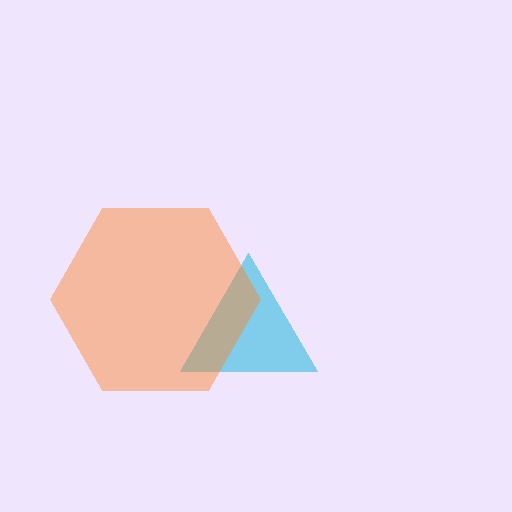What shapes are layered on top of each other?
The layered shapes are: a cyan triangle, an orange hexagon.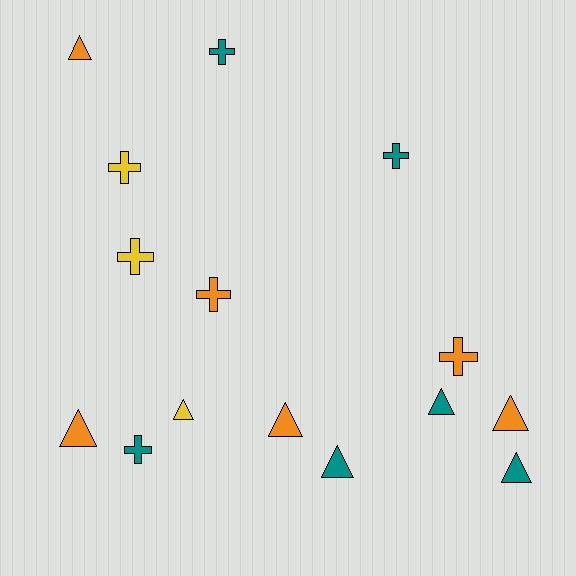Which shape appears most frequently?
Triangle, with 8 objects.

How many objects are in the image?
There are 15 objects.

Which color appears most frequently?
Orange, with 6 objects.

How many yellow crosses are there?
There are 2 yellow crosses.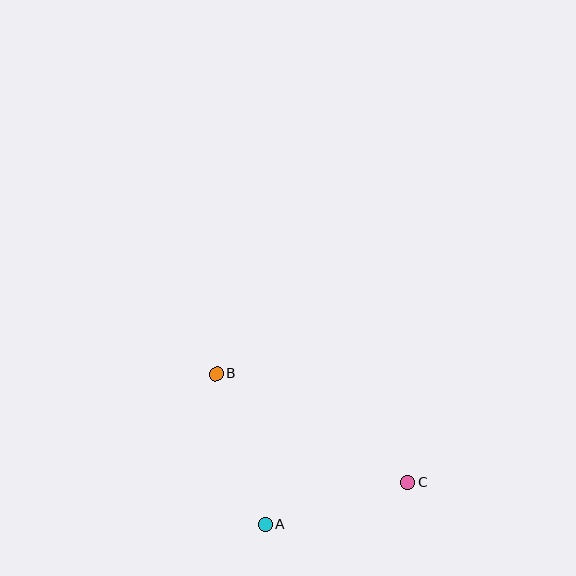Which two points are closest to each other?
Points A and C are closest to each other.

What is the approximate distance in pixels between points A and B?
The distance between A and B is approximately 158 pixels.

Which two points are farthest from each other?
Points B and C are farthest from each other.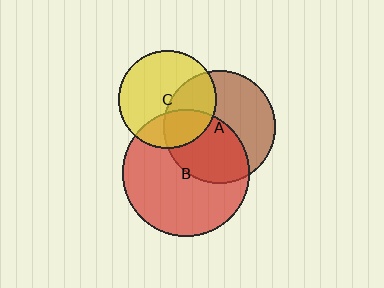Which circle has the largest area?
Circle B (red).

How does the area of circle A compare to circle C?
Approximately 1.3 times.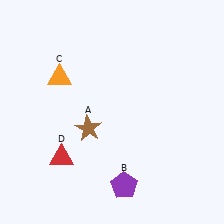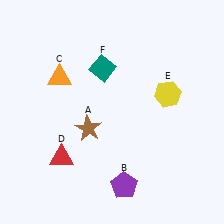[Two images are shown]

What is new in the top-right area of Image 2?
A yellow hexagon (E) was added in the top-right area of Image 2.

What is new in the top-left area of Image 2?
A teal diamond (F) was added in the top-left area of Image 2.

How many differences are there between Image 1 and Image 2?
There are 2 differences between the two images.